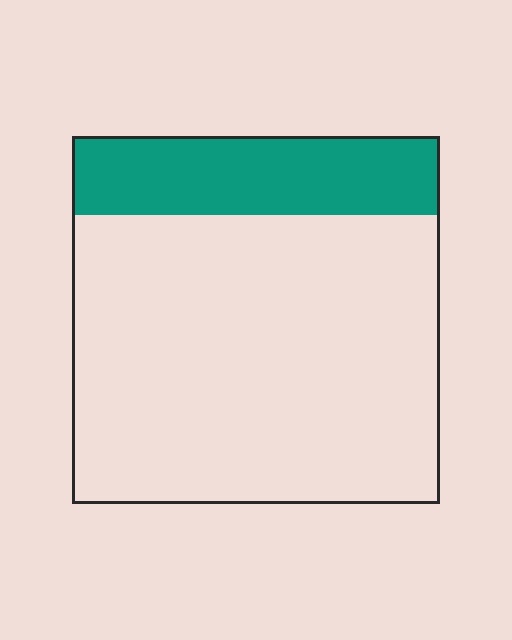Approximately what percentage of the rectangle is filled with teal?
Approximately 20%.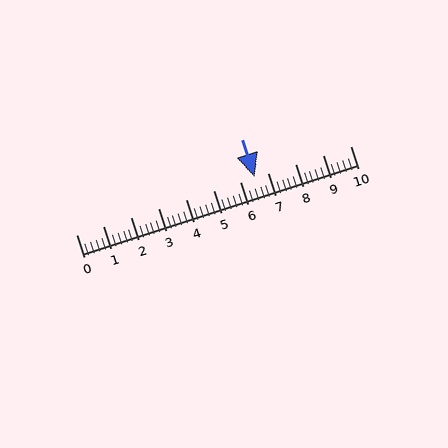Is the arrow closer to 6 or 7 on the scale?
The arrow is closer to 7.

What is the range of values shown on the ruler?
The ruler shows values from 0 to 10.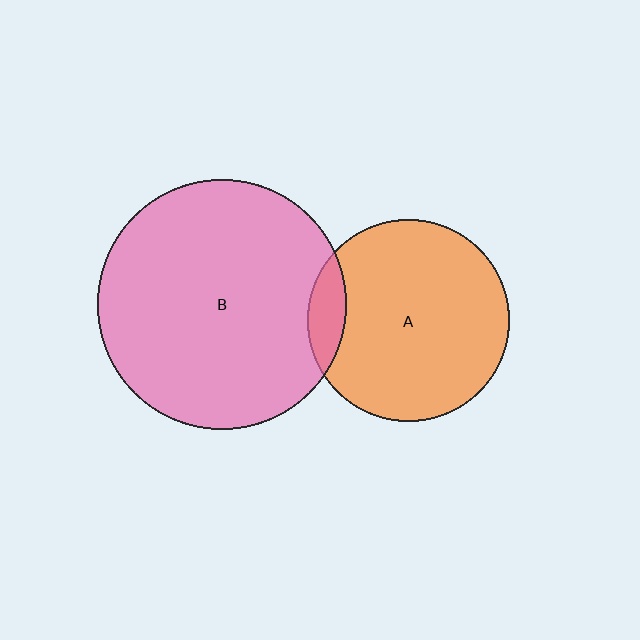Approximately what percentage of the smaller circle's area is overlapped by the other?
Approximately 10%.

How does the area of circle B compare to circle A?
Approximately 1.5 times.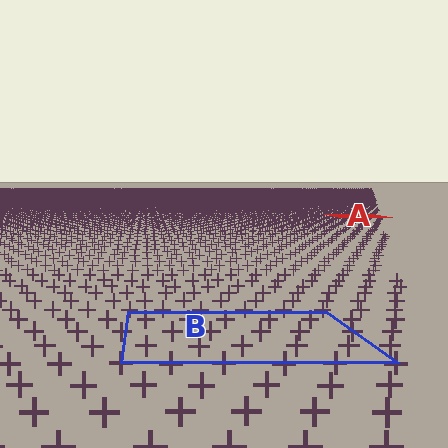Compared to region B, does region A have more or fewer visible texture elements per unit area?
Region A has more texture elements per unit area — they are packed more densely because it is farther away.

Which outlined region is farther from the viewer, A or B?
Region A is farther from the viewer — the texture elements inside it appear smaller and more densely packed.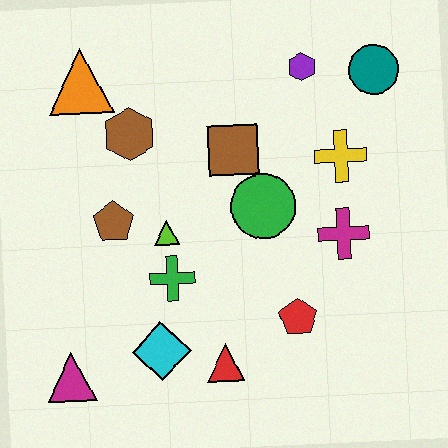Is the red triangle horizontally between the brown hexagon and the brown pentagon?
No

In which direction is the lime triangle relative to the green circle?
The lime triangle is to the left of the green circle.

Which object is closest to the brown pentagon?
The lime triangle is closest to the brown pentagon.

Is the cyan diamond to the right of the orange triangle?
Yes